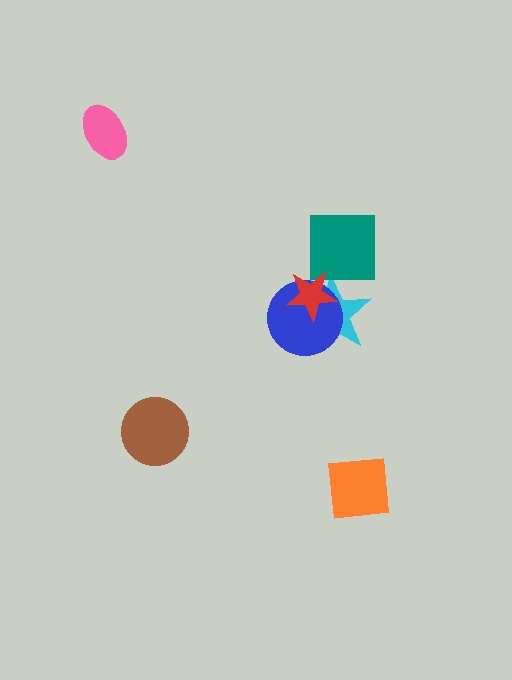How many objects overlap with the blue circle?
2 objects overlap with the blue circle.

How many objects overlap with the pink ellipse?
0 objects overlap with the pink ellipse.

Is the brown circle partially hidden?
No, no other shape covers it.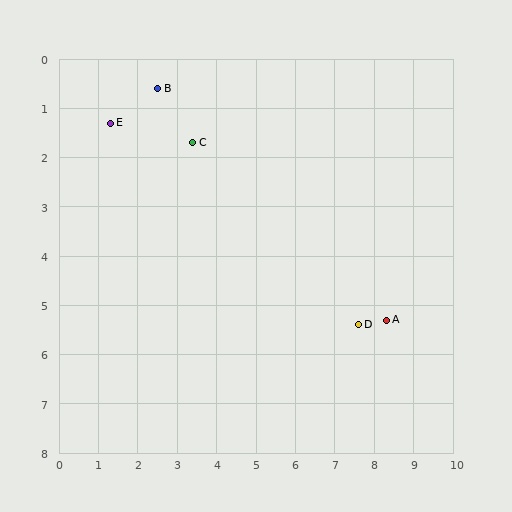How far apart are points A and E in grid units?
Points A and E are about 8.1 grid units apart.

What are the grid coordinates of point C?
Point C is at approximately (3.4, 1.7).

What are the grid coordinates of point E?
Point E is at approximately (1.3, 1.3).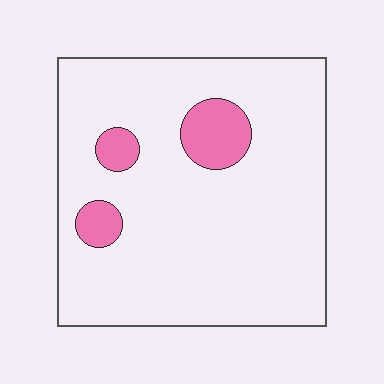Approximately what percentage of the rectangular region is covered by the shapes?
Approximately 10%.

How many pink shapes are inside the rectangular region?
3.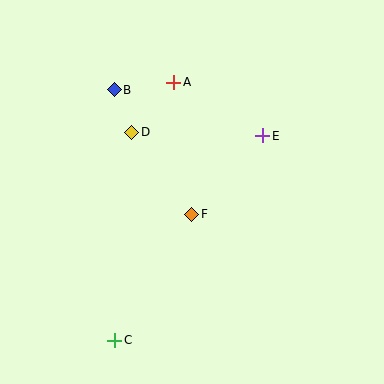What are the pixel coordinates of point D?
Point D is at (132, 132).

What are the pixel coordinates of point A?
Point A is at (174, 82).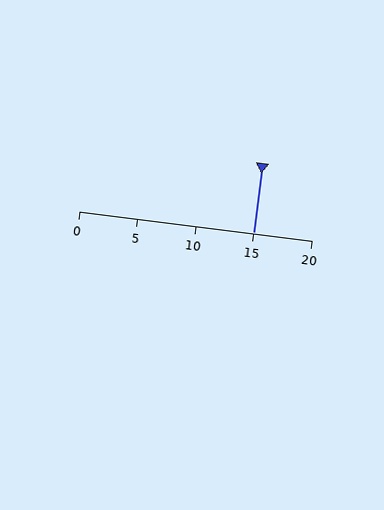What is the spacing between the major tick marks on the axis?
The major ticks are spaced 5 apart.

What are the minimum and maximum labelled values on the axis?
The axis runs from 0 to 20.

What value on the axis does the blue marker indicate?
The marker indicates approximately 15.